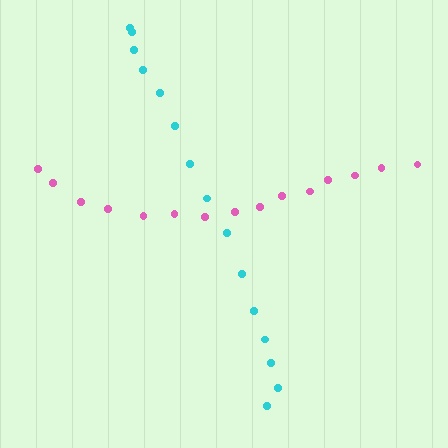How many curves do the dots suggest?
There are 2 distinct paths.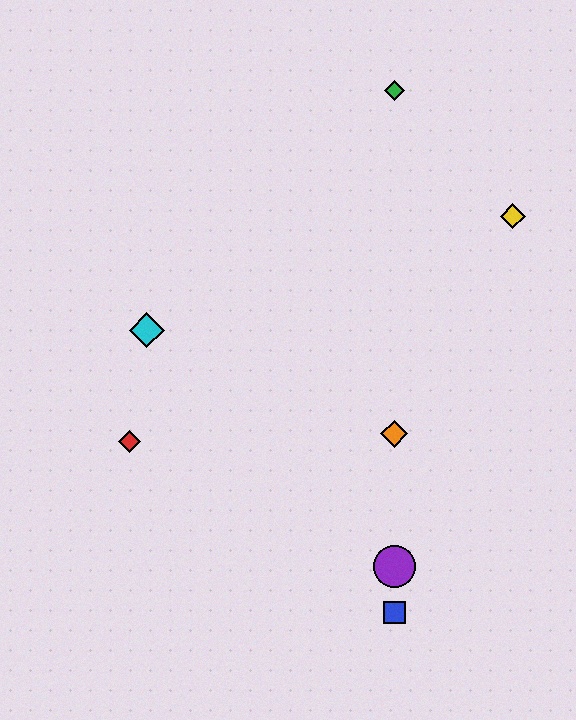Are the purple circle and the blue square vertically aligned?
Yes, both are at x≈394.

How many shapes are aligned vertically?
4 shapes (the blue square, the green diamond, the purple circle, the orange diamond) are aligned vertically.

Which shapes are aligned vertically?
The blue square, the green diamond, the purple circle, the orange diamond are aligned vertically.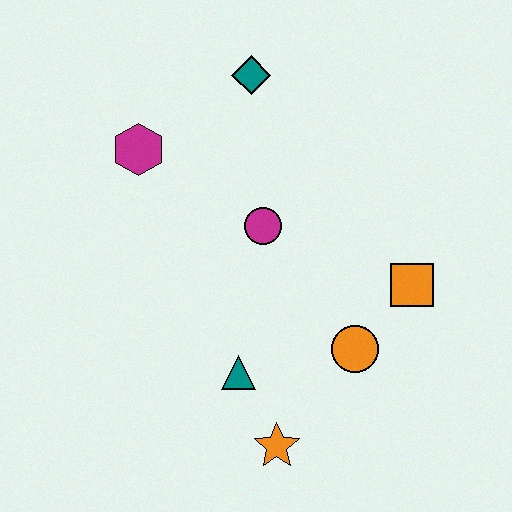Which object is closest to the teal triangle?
The orange star is closest to the teal triangle.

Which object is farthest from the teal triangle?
The teal diamond is farthest from the teal triangle.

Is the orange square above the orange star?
Yes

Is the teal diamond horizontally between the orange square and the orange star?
No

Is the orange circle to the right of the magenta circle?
Yes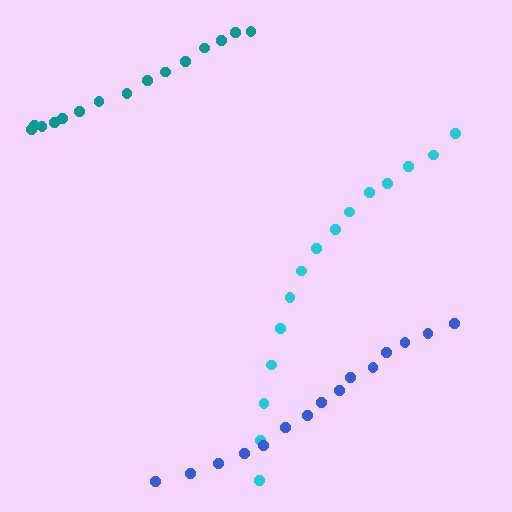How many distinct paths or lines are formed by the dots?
There are 3 distinct paths.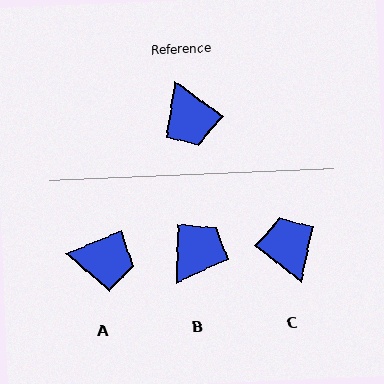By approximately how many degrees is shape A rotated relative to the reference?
Approximately 59 degrees counter-clockwise.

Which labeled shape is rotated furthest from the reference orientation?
C, about 178 degrees away.